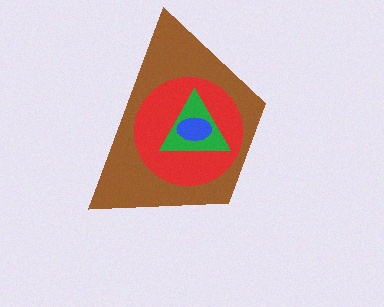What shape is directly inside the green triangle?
The blue ellipse.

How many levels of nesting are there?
4.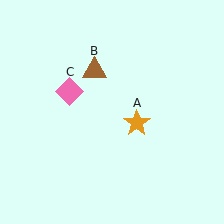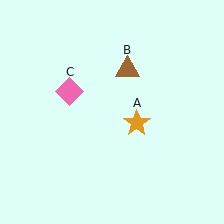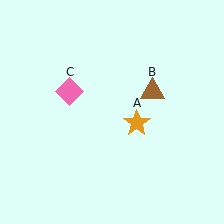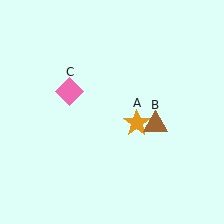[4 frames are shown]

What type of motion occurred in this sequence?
The brown triangle (object B) rotated clockwise around the center of the scene.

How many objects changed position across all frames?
1 object changed position: brown triangle (object B).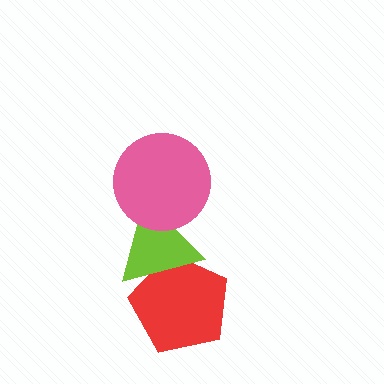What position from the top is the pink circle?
The pink circle is 1st from the top.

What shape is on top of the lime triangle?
The pink circle is on top of the lime triangle.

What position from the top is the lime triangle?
The lime triangle is 2nd from the top.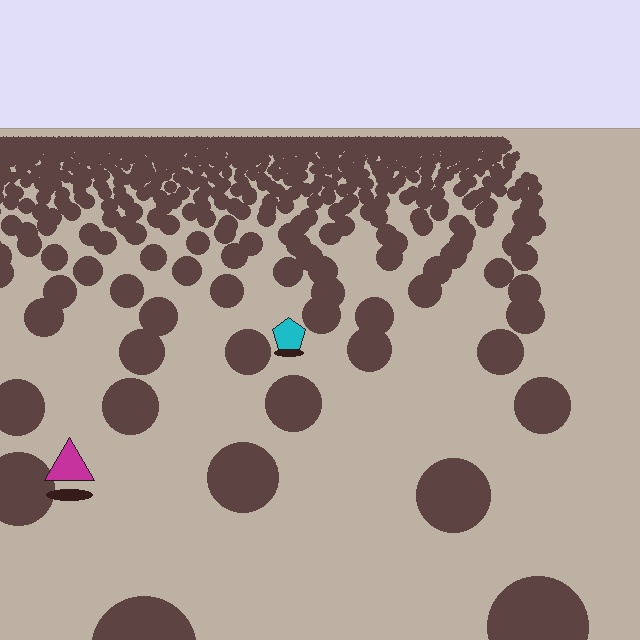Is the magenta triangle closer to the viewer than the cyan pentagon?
Yes. The magenta triangle is closer — you can tell from the texture gradient: the ground texture is coarser near it.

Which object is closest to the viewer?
The magenta triangle is closest. The texture marks near it are larger and more spread out.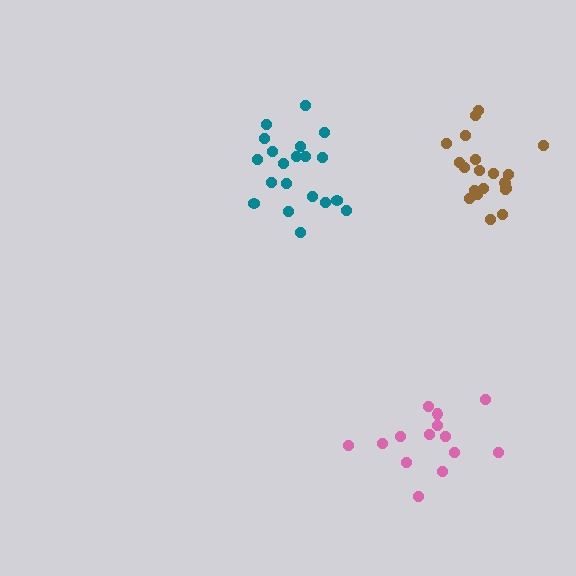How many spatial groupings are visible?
There are 3 spatial groupings.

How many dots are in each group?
Group 1: 20 dots, Group 2: 14 dots, Group 3: 20 dots (54 total).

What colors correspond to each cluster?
The clusters are colored: teal, pink, brown.